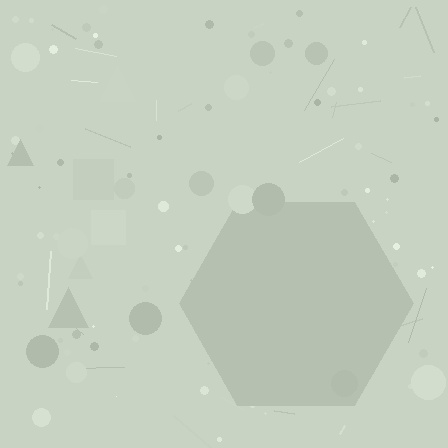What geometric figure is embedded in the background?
A hexagon is embedded in the background.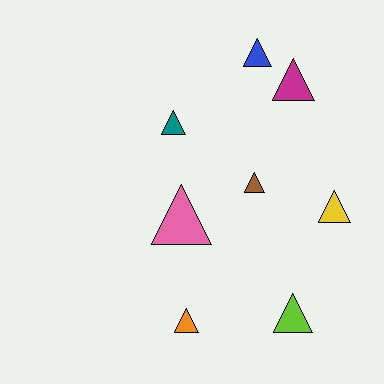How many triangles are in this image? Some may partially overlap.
There are 8 triangles.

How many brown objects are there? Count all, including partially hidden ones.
There is 1 brown object.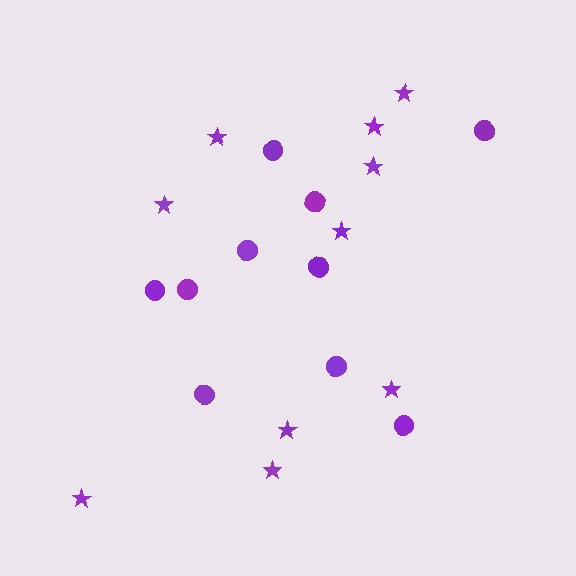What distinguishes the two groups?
There are 2 groups: one group of circles (10) and one group of stars (10).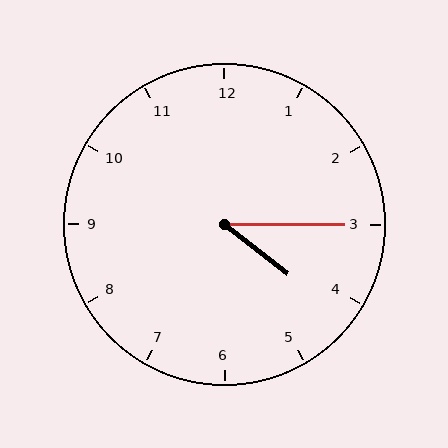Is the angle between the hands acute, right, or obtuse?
It is acute.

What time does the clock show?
4:15.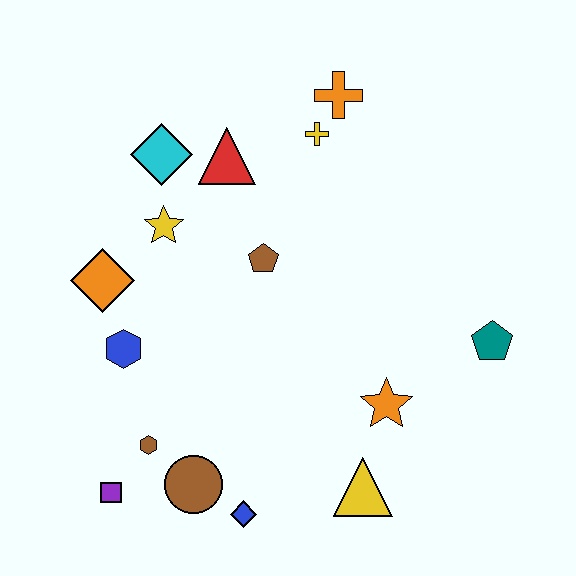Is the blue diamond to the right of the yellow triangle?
No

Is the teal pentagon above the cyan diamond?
No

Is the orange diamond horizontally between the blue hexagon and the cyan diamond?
No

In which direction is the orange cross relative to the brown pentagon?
The orange cross is above the brown pentagon.